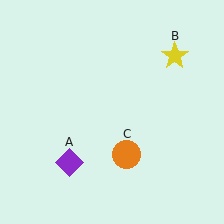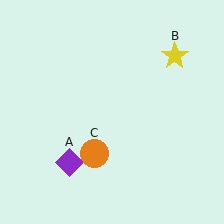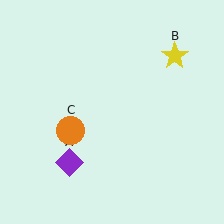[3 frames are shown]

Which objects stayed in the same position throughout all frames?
Purple diamond (object A) and yellow star (object B) remained stationary.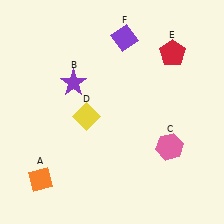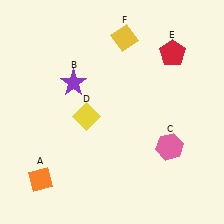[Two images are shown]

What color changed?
The diamond (F) changed from purple in Image 1 to yellow in Image 2.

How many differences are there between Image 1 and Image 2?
There is 1 difference between the two images.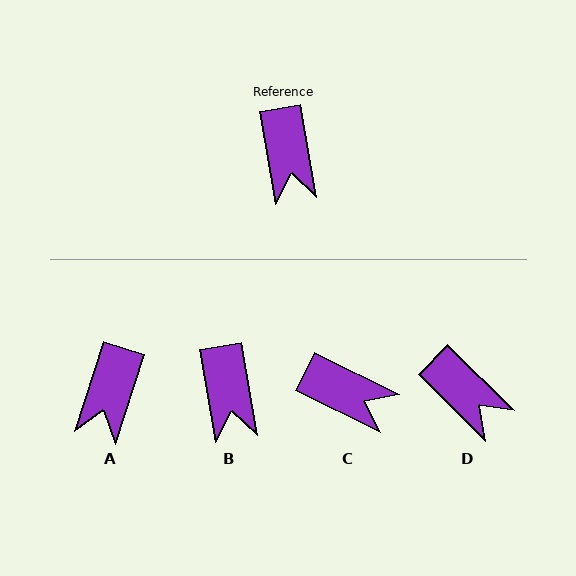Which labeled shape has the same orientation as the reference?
B.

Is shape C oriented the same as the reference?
No, it is off by about 53 degrees.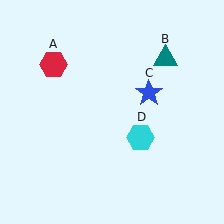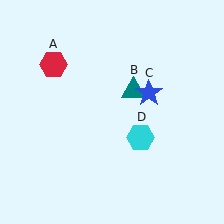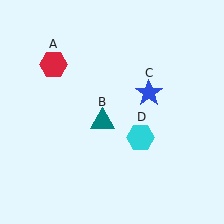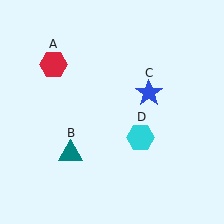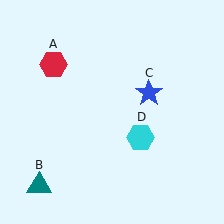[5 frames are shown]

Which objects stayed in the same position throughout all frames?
Red hexagon (object A) and blue star (object C) and cyan hexagon (object D) remained stationary.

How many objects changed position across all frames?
1 object changed position: teal triangle (object B).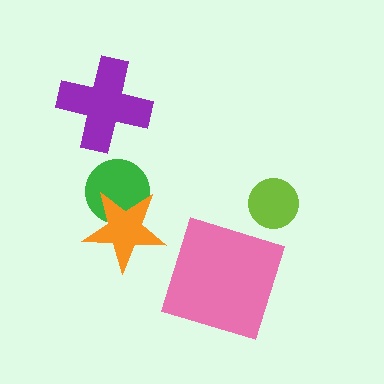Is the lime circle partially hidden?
No, no other shape covers it.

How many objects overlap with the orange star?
1 object overlaps with the orange star.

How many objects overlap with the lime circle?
0 objects overlap with the lime circle.